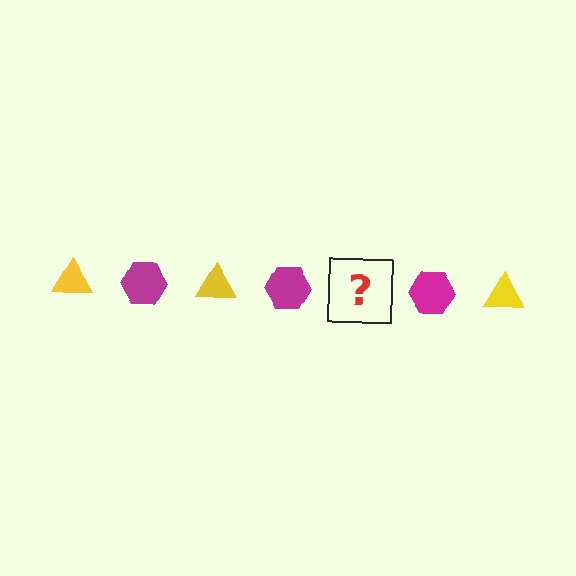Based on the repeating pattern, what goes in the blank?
The blank should be a yellow triangle.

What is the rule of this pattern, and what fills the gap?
The rule is that the pattern alternates between yellow triangle and magenta hexagon. The gap should be filled with a yellow triangle.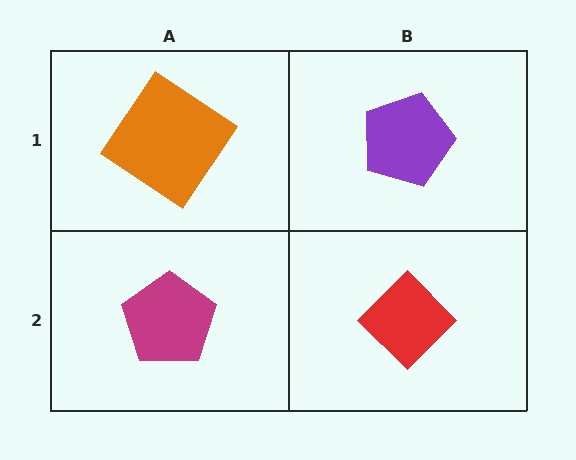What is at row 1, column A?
An orange diamond.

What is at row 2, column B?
A red diamond.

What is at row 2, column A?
A magenta pentagon.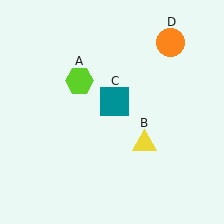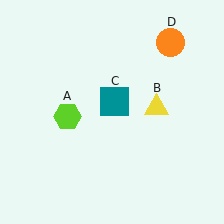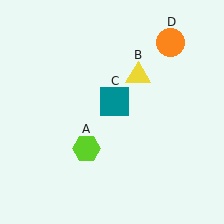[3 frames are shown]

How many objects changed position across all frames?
2 objects changed position: lime hexagon (object A), yellow triangle (object B).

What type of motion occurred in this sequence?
The lime hexagon (object A), yellow triangle (object B) rotated counterclockwise around the center of the scene.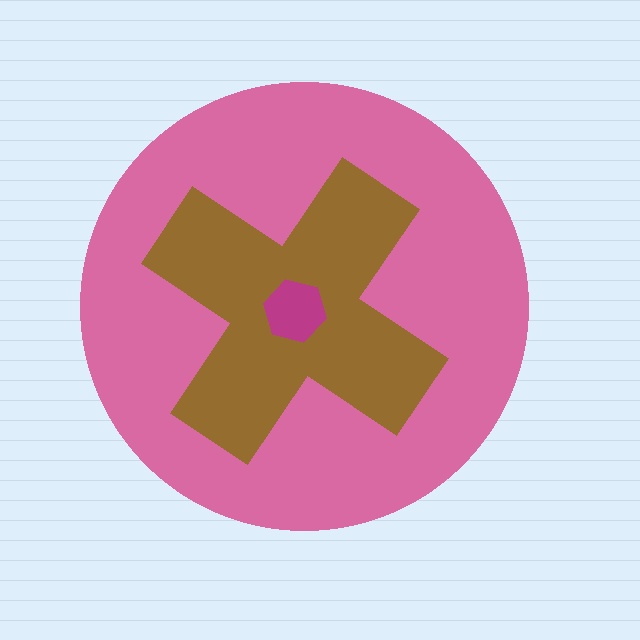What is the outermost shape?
The pink circle.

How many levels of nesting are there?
3.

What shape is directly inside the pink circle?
The brown cross.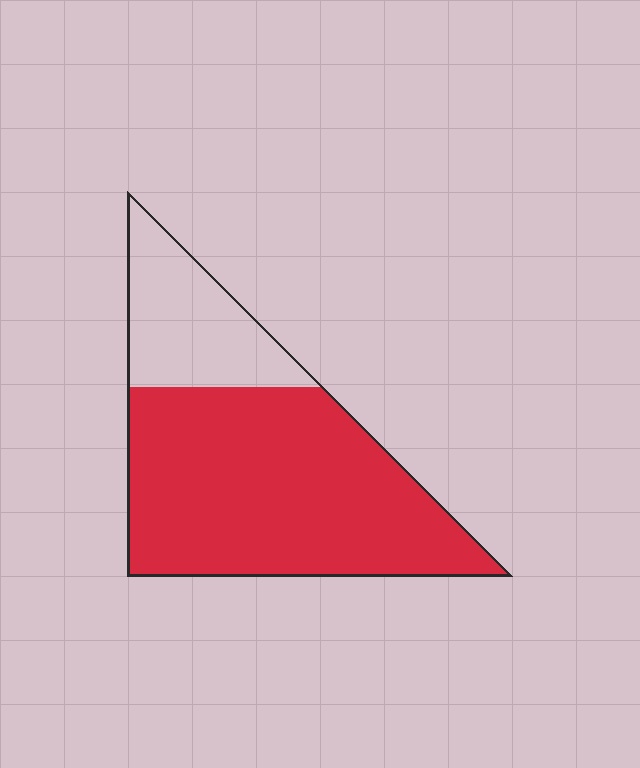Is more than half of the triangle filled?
Yes.